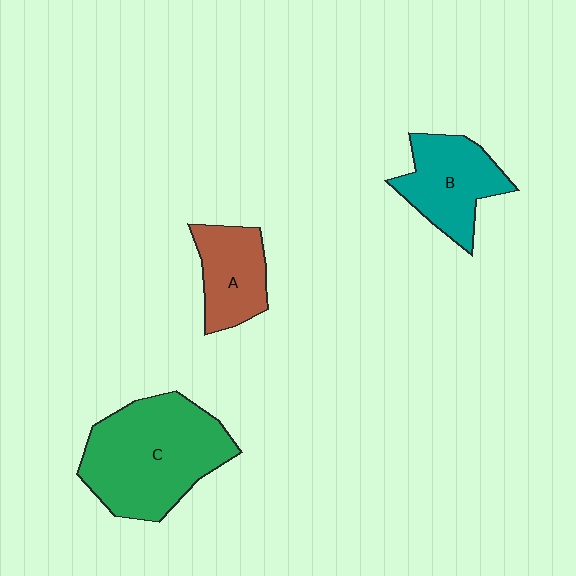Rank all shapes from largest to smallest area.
From largest to smallest: C (green), B (teal), A (brown).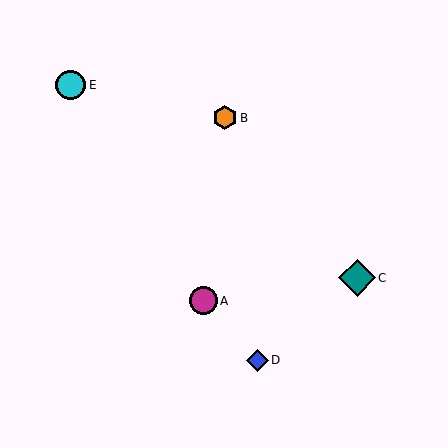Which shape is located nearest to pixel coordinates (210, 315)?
The magenta circle (labeled A) at (203, 301) is nearest to that location.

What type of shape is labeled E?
Shape E is a cyan circle.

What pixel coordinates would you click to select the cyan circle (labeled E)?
Click at (71, 85) to select the cyan circle E.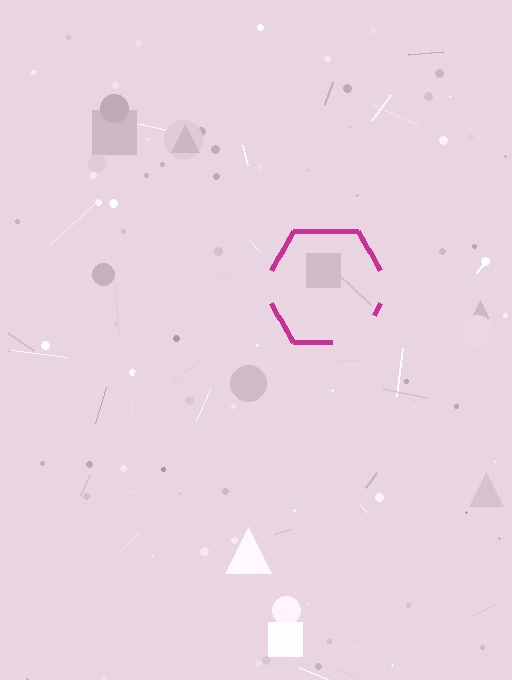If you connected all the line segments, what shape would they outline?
They would outline a hexagon.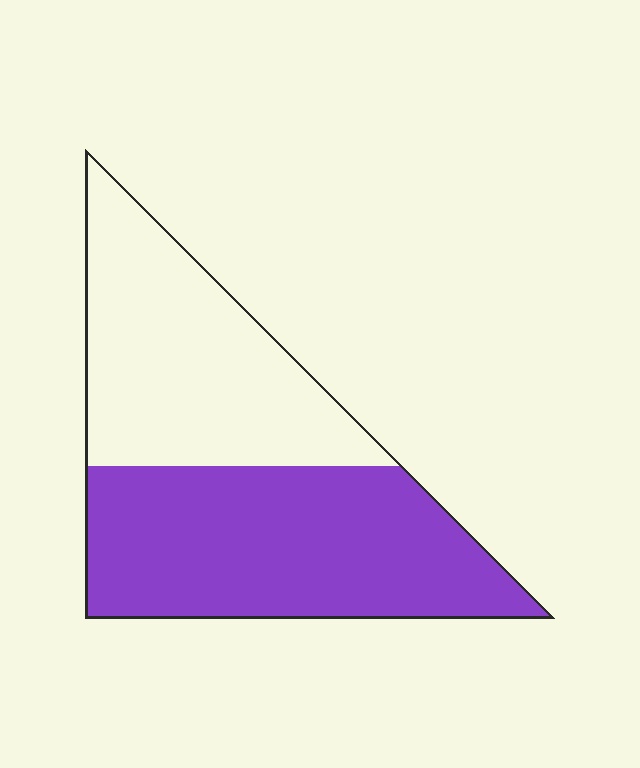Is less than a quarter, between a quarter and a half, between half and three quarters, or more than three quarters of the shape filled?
Between half and three quarters.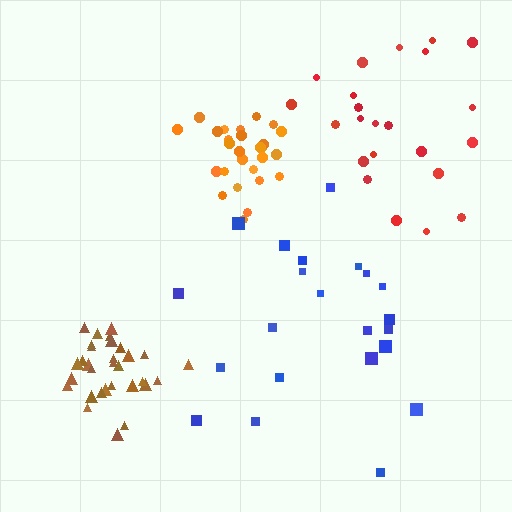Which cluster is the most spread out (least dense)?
Blue.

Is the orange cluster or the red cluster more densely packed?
Orange.